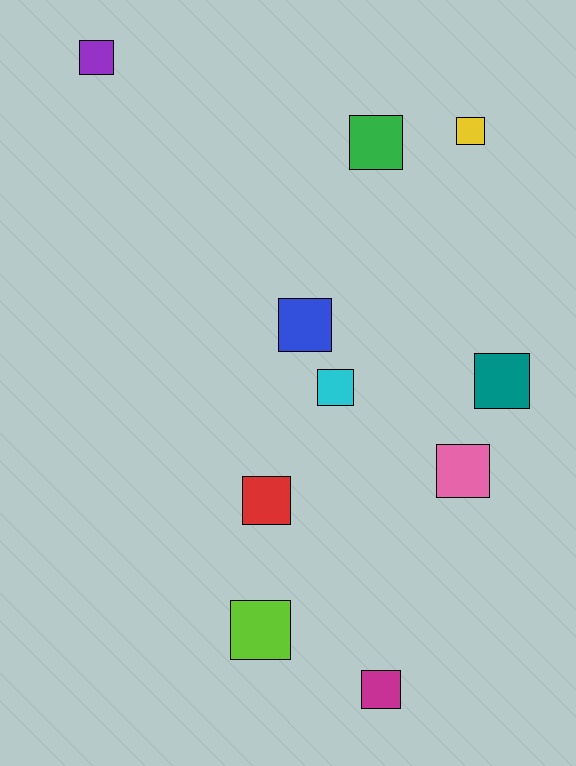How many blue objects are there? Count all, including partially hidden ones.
There is 1 blue object.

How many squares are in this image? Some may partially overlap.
There are 10 squares.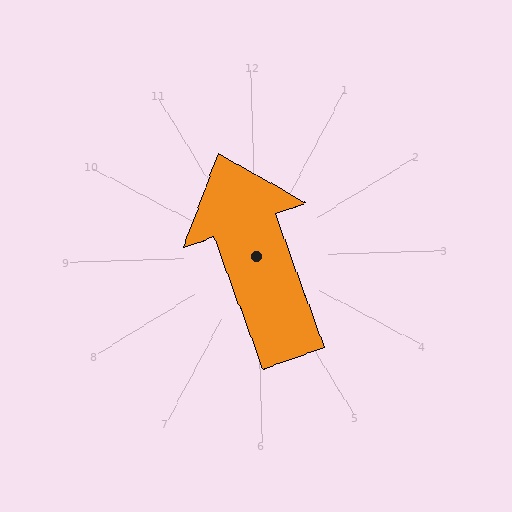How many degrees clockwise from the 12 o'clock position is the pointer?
Approximately 342 degrees.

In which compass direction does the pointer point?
North.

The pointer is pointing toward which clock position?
Roughly 11 o'clock.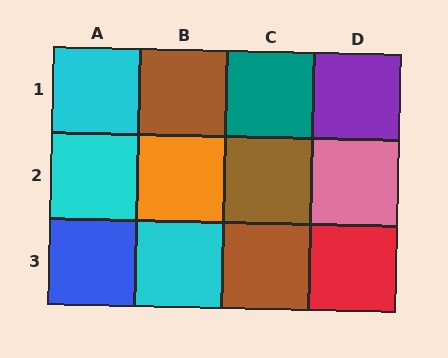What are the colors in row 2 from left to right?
Cyan, orange, brown, pink.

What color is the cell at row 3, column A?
Blue.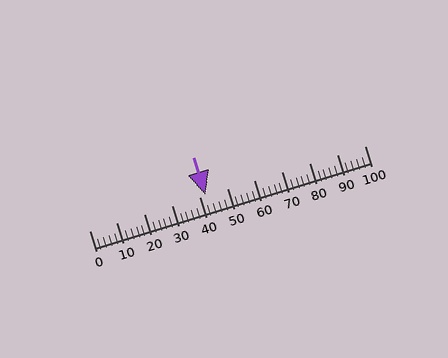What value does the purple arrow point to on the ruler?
The purple arrow points to approximately 42.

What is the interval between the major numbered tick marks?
The major tick marks are spaced 10 units apart.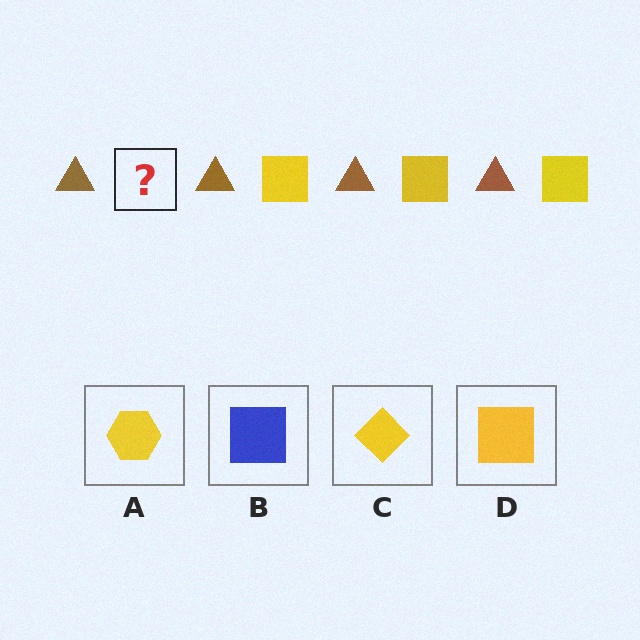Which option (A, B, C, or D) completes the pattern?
D.